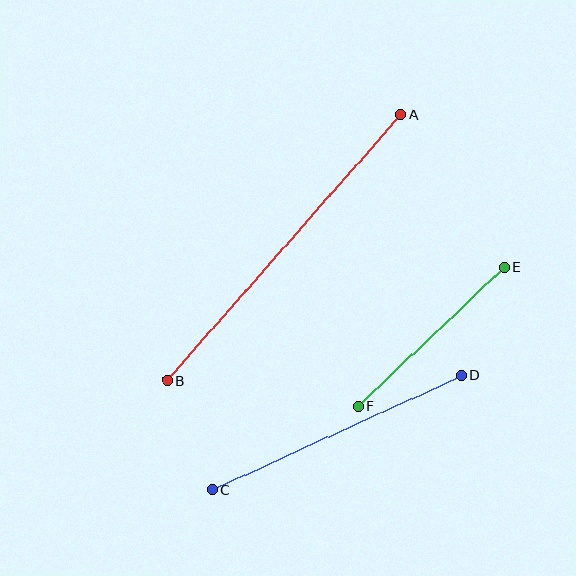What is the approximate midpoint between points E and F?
The midpoint is at approximately (431, 337) pixels.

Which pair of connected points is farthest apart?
Points A and B are farthest apart.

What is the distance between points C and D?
The distance is approximately 274 pixels.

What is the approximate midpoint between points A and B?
The midpoint is at approximately (284, 248) pixels.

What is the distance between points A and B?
The distance is approximately 354 pixels.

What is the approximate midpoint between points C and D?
The midpoint is at approximately (337, 433) pixels.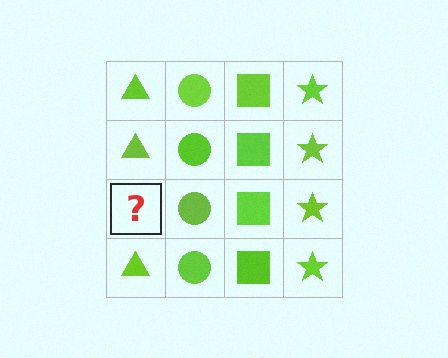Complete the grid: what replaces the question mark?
The question mark should be replaced with a lime triangle.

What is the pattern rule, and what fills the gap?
The rule is that each column has a consistent shape. The gap should be filled with a lime triangle.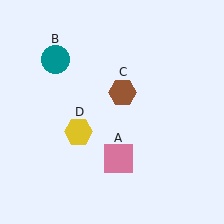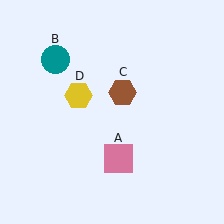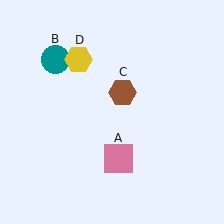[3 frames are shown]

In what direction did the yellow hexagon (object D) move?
The yellow hexagon (object D) moved up.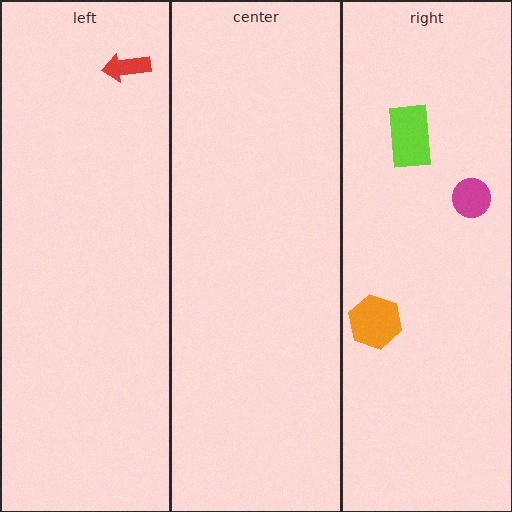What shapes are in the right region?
The orange hexagon, the lime rectangle, the magenta circle.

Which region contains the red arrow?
The left region.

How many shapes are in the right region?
3.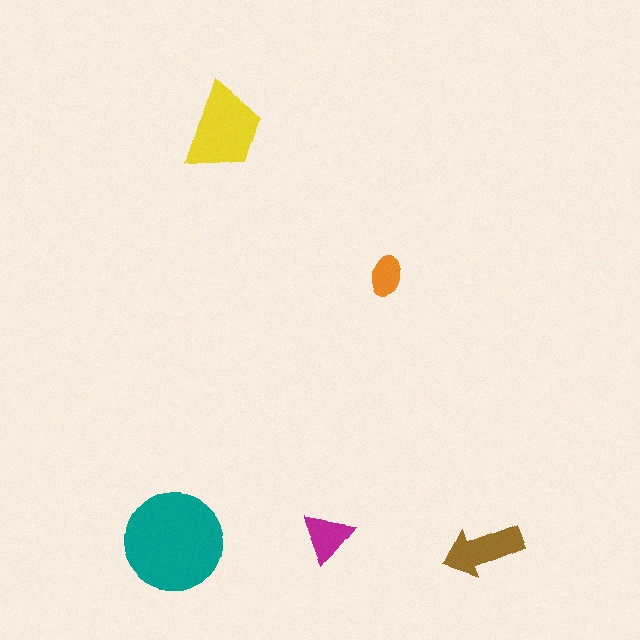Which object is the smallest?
The orange ellipse.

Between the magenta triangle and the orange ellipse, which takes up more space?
The magenta triangle.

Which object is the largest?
The teal circle.